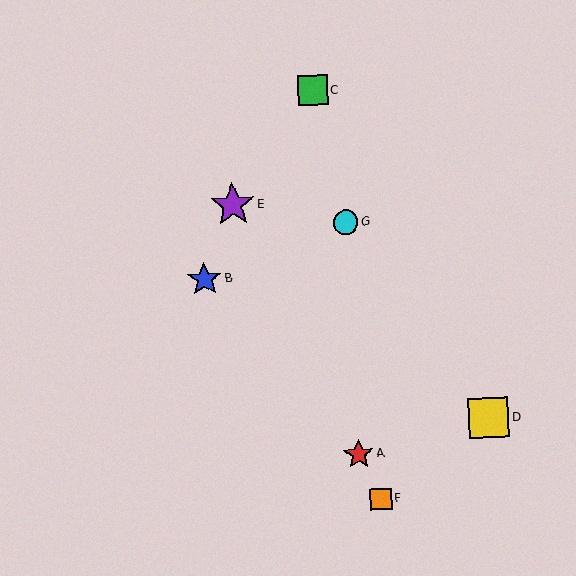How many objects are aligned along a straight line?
3 objects (A, E, F) are aligned along a straight line.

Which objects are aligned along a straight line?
Objects A, E, F are aligned along a straight line.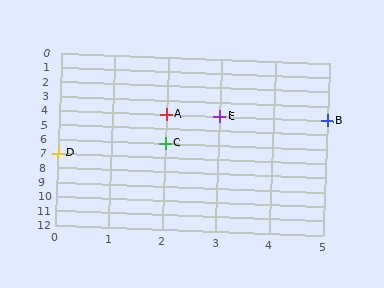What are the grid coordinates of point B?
Point B is at grid coordinates (5, 4).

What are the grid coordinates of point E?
Point E is at grid coordinates (3, 4).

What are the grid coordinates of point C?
Point C is at grid coordinates (2, 6).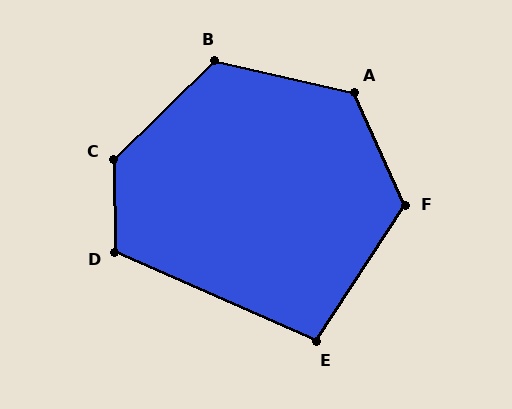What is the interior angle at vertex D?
Approximately 114 degrees (obtuse).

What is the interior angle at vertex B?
Approximately 123 degrees (obtuse).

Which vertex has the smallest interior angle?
E, at approximately 100 degrees.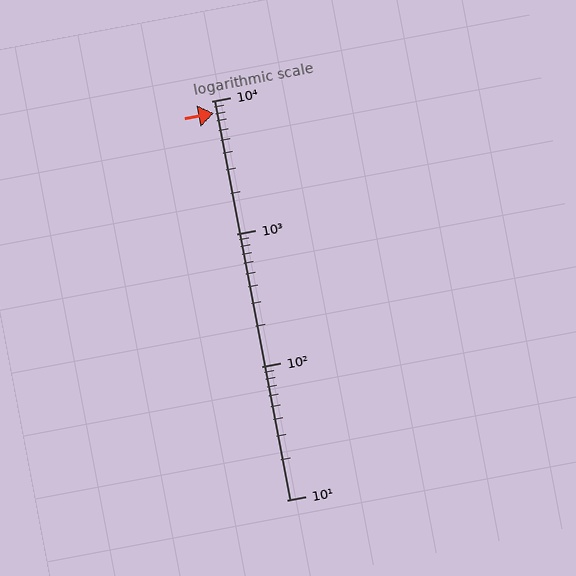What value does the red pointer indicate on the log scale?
The pointer indicates approximately 8100.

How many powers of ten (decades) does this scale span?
The scale spans 3 decades, from 10 to 10000.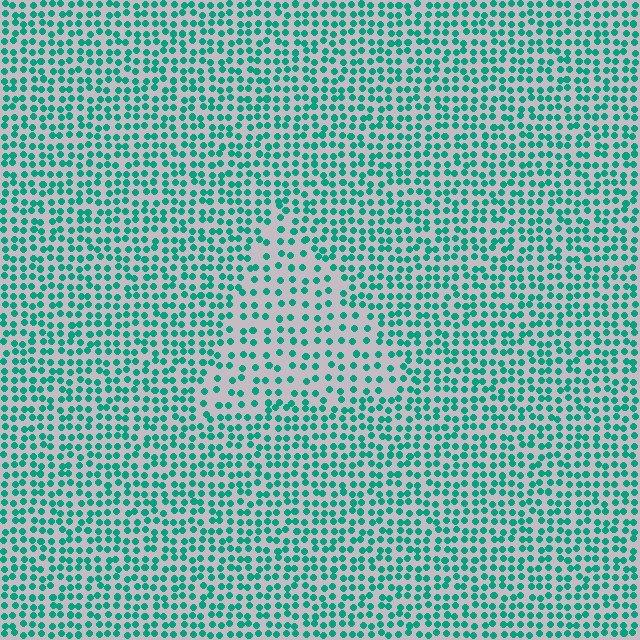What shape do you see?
I see a triangle.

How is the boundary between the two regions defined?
The boundary is defined by a change in element density (approximately 1.8x ratio). All elements are the same color, size, and shape.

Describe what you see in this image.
The image contains small teal elements arranged at two different densities. A triangle-shaped region is visible where the elements are less densely packed than the surrounding area.